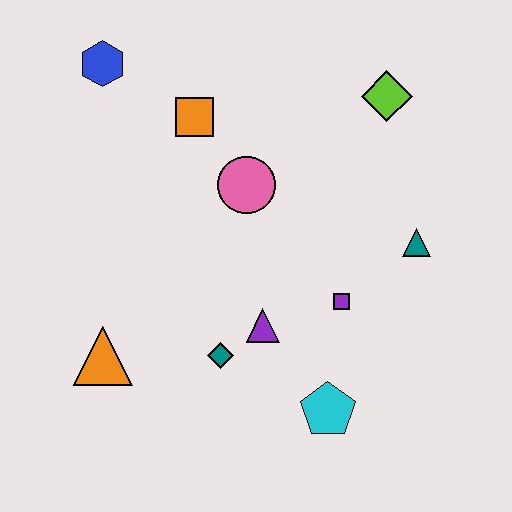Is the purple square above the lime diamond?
No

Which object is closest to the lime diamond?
The teal triangle is closest to the lime diamond.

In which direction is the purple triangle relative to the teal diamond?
The purple triangle is to the right of the teal diamond.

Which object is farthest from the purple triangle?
The blue hexagon is farthest from the purple triangle.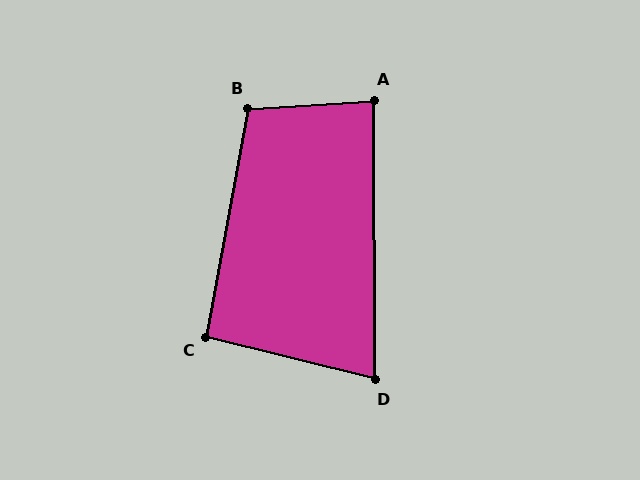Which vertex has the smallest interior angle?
D, at approximately 76 degrees.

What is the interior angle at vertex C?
Approximately 94 degrees (approximately right).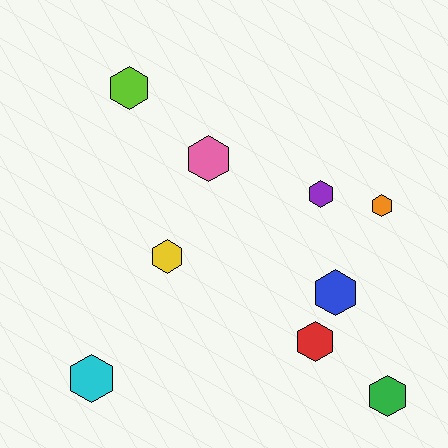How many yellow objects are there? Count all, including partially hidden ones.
There is 1 yellow object.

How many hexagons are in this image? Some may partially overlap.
There are 9 hexagons.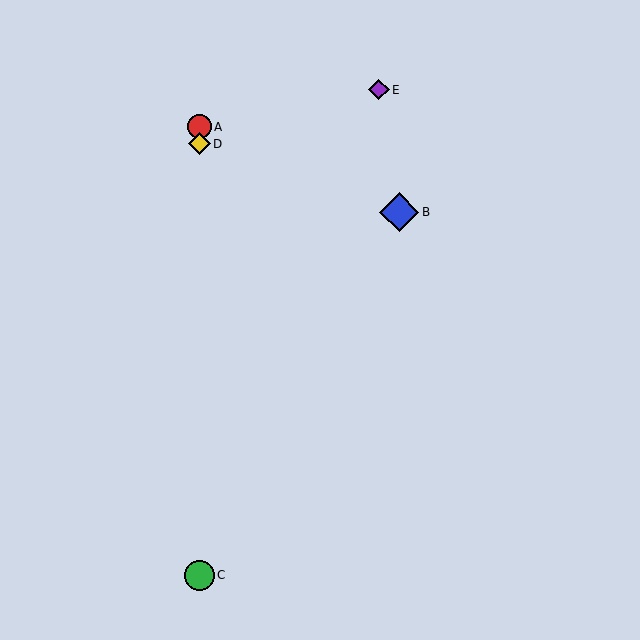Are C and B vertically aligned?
No, C is at x≈199 and B is at x≈399.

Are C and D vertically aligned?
Yes, both are at x≈199.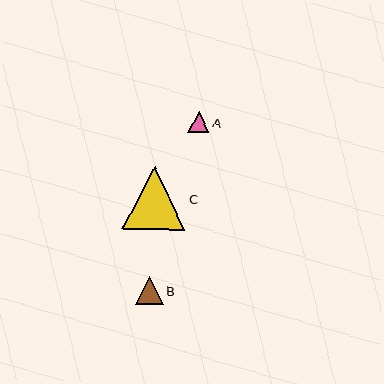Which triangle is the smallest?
Triangle A is the smallest with a size of approximately 22 pixels.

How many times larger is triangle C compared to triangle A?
Triangle C is approximately 2.9 times the size of triangle A.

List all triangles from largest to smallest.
From largest to smallest: C, B, A.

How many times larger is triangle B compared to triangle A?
Triangle B is approximately 1.3 times the size of triangle A.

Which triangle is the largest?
Triangle C is the largest with a size of approximately 63 pixels.